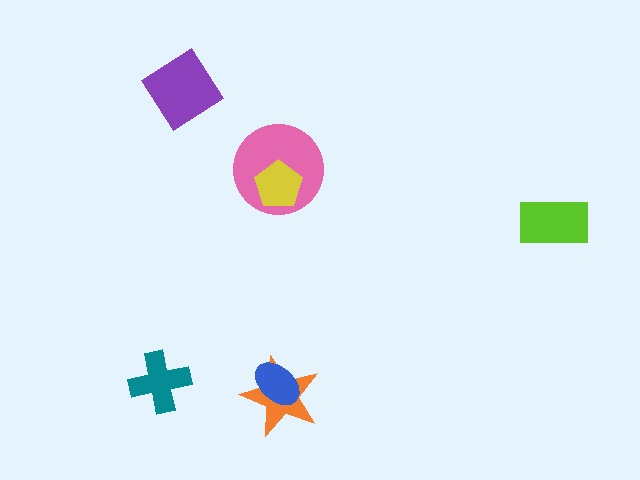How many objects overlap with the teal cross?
0 objects overlap with the teal cross.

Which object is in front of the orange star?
The blue ellipse is in front of the orange star.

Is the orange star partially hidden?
Yes, it is partially covered by another shape.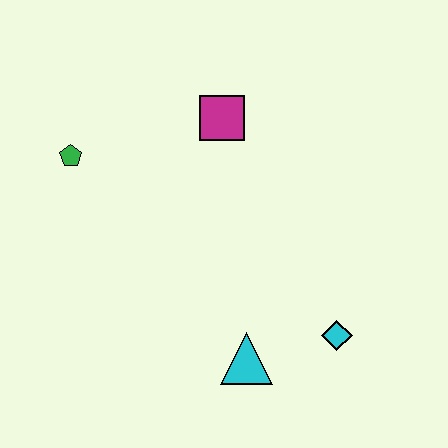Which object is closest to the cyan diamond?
The cyan triangle is closest to the cyan diamond.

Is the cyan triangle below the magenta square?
Yes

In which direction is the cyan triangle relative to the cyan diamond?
The cyan triangle is to the left of the cyan diamond.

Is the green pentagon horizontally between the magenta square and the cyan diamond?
No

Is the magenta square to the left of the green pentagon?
No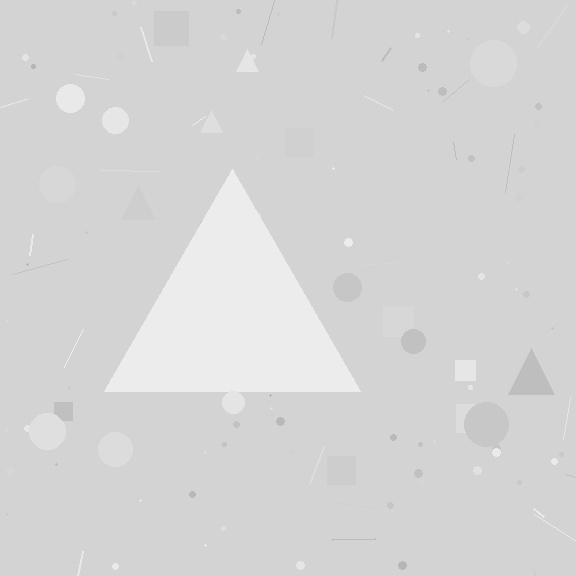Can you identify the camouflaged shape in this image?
The camouflaged shape is a triangle.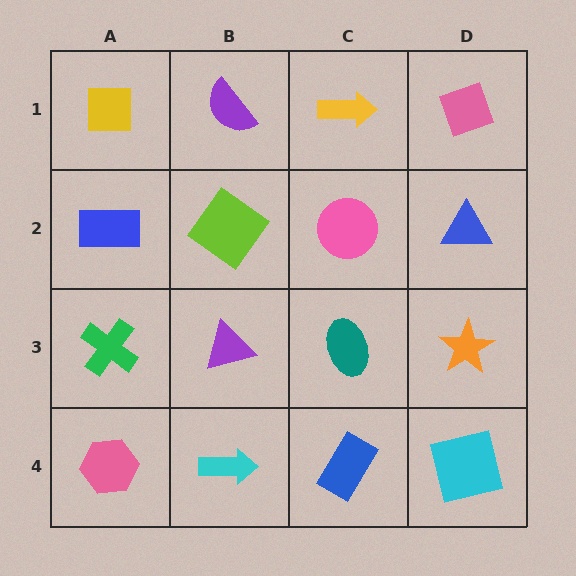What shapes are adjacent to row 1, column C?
A pink circle (row 2, column C), a purple semicircle (row 1, column B), a pink diamond (row 1, column D).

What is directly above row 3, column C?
A pink circle.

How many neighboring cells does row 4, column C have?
3.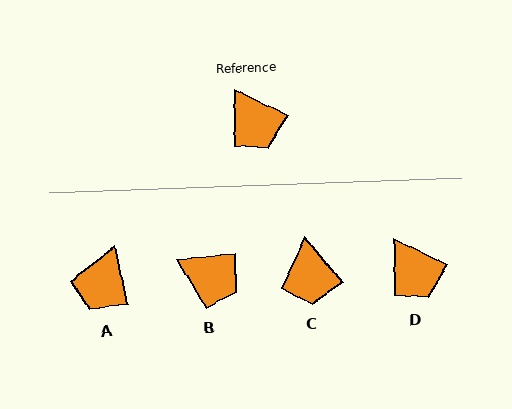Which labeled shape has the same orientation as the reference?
D.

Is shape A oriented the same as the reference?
No, it is off by about 52 degrees.